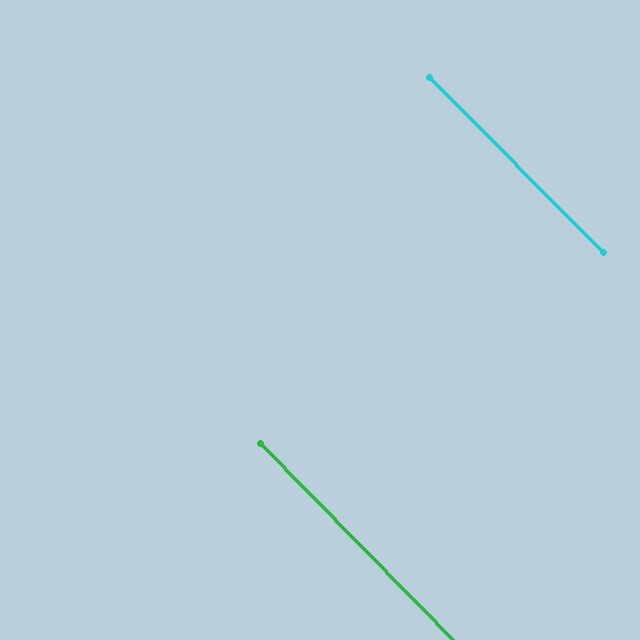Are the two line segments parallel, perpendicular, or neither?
Parallel — their directions differ by only 0.3°.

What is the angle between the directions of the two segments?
Approximately 0 degrees.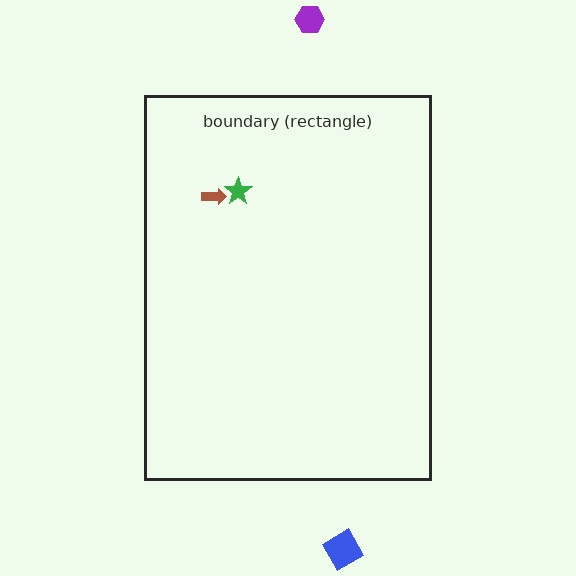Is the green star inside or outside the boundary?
Inside.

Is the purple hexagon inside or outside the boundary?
Outside.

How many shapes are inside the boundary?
2 inside, 2 outside.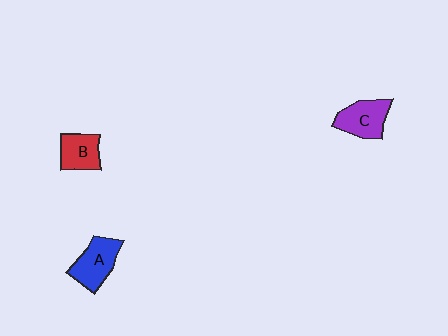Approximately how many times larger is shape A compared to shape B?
Approximately 1.3 times.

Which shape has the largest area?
Shape A (blue).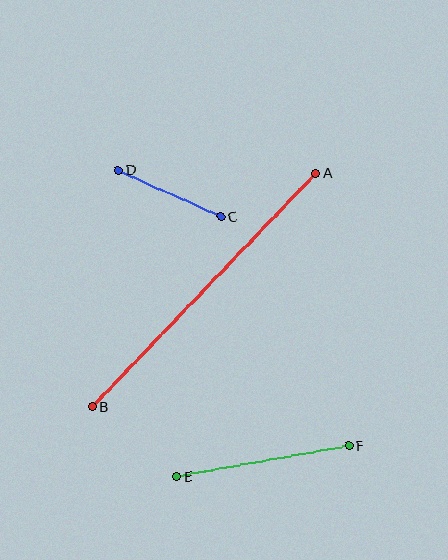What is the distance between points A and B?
The distance is approximately 323 pixels.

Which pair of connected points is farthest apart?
Points A and B are farthest apart.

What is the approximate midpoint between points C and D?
The midpoint is at approximately (170, 193) pixels.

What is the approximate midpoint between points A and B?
The midpoint is at approximately (204, 290) pixels.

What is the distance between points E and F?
The distance is approximately 175 pixels.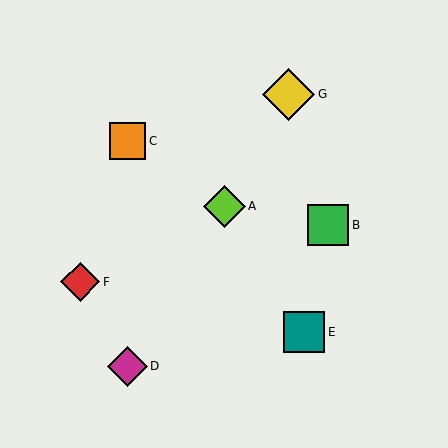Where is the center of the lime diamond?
The center of the lime diamond is at (224, 206).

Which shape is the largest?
The yellow diamond (labeled G) is the largest.